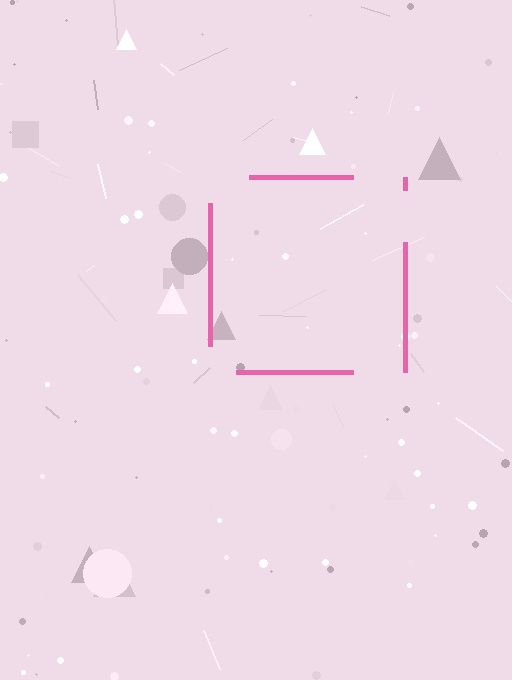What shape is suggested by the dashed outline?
The dashed outline suggests a square.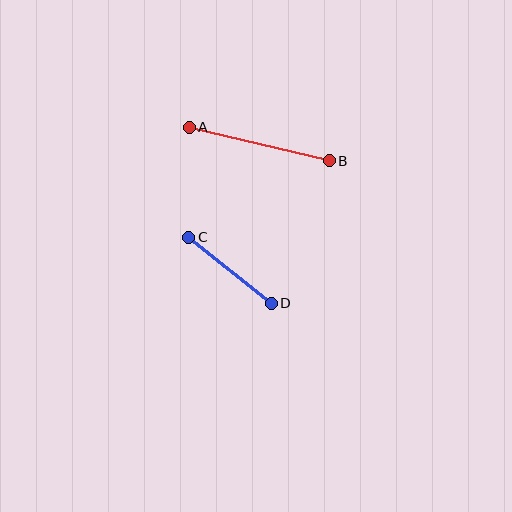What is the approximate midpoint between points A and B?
The midpoint is at approximately (259, 144) pixels.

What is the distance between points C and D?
The distance is approximately 106 pixels.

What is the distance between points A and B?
The distance is approximately 144 pixels.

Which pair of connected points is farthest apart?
Points A and B are farthest apart.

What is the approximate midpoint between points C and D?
The midpoint is at approximately (230, 270) pixels.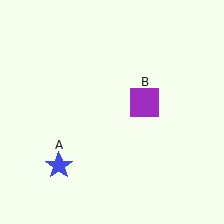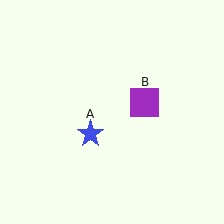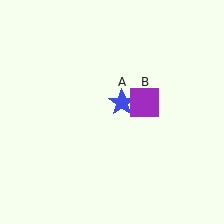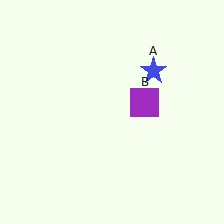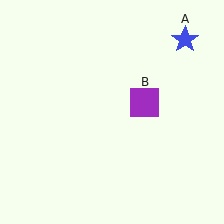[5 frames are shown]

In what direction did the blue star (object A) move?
The blue star (object A) moved up and to the right.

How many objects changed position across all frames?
1 object changed position: blue star (object A).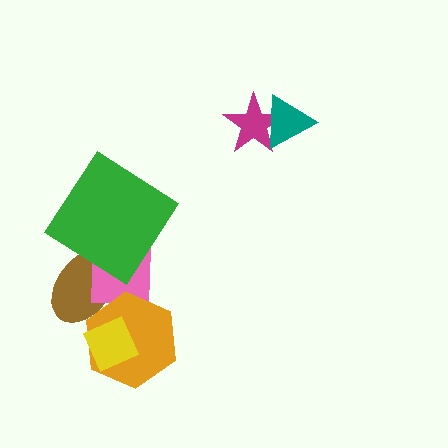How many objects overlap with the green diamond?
2 objects overlap with the green diamond.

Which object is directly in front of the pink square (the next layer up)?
The orange hexagon is directly in front of the pink square.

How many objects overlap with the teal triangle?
1 object overlaps with the teal triangle.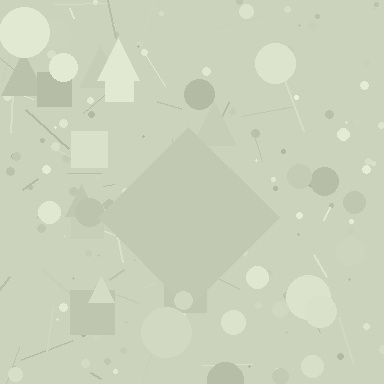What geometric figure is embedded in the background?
A diamond is embedded in the background.